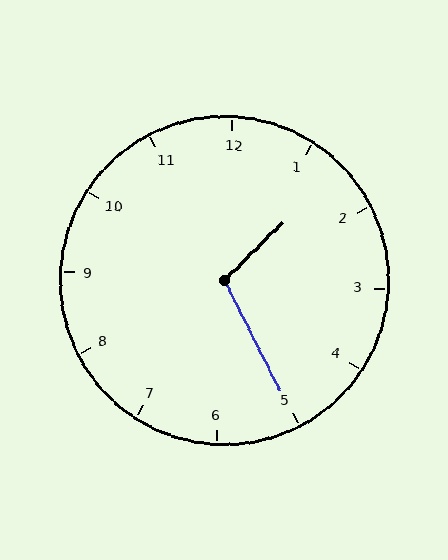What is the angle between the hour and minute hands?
Approximately 108 degrees.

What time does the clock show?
1:25.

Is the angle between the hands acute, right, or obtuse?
It is obtuse.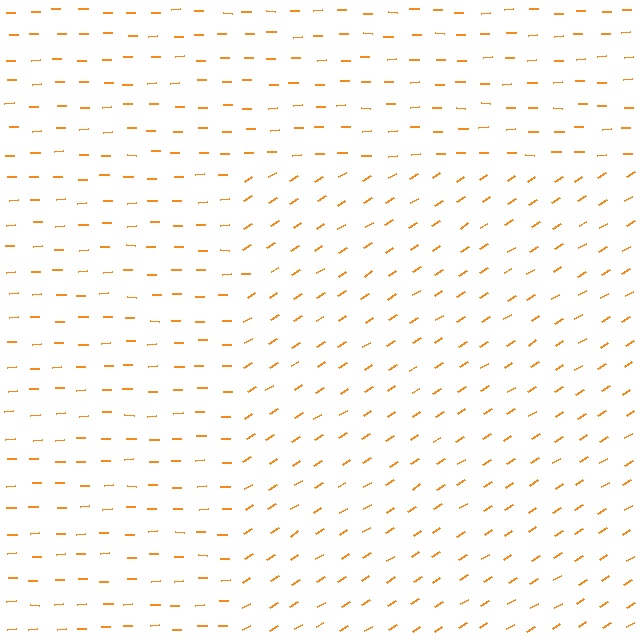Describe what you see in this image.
The image is filled with small orange line segments. A rectangle region in the image has lines oriented differently from the surrounding lines, creating a visible texture boundary.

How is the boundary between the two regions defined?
The boundary is defined purely by a change in line orientation (approximately 31 degrees difference). All lines are the same color and thickness.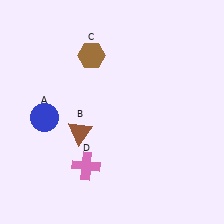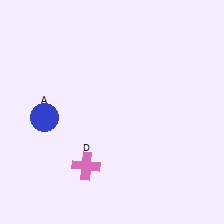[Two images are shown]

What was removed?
The brown hexagon (C), the brown triangle (B) were removed in Image 2.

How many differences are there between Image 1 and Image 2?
There are 2 differences between the two images.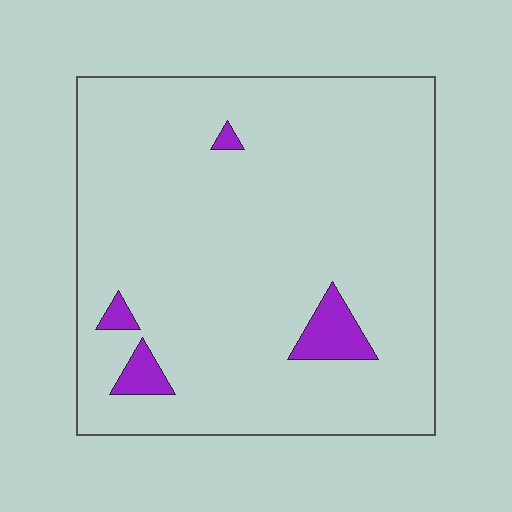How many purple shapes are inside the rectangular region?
4.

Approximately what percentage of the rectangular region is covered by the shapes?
Approximately 5%.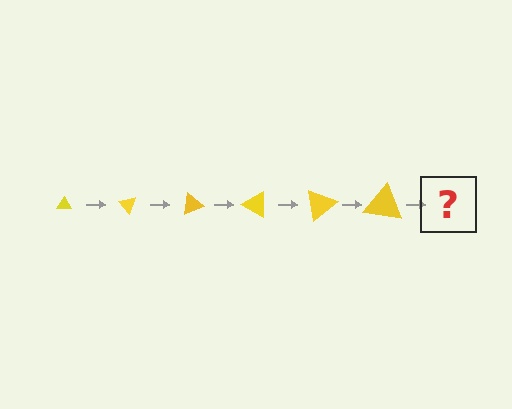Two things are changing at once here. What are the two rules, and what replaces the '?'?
The two rules are that the triangle grows larger each step and it rotates 50 degrees each step. The '?' should be a triangle, larger than the previous one and rotated 300 degrees from the start.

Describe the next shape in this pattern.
It should be a triangle, larger than the previous one and rotated 300 degrees from the start.